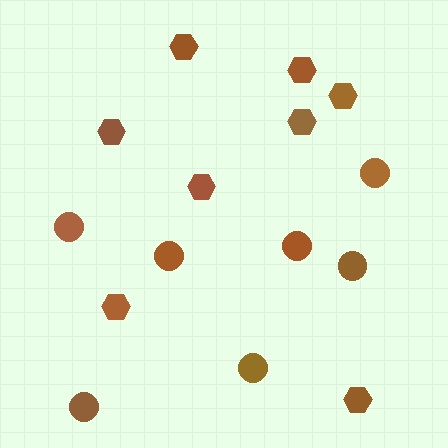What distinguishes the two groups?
There are 2 groups: one group of hexagons (8) and one group of circles (7).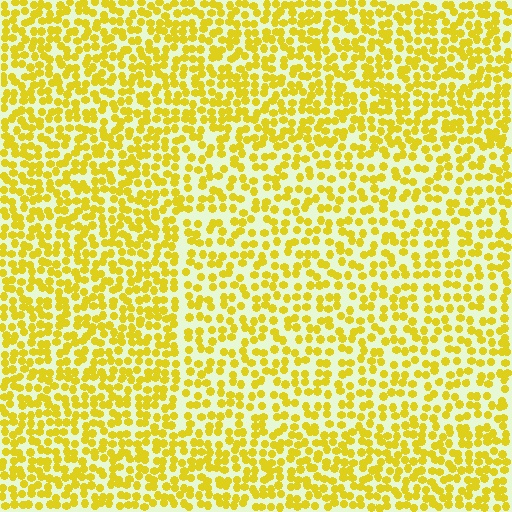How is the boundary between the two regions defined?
The boundary is defined by a change in element density (approximately 1.5x ratio). All elements are the same color, size, and shape.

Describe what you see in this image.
The image contains small yellow elements arranged at two different densities. A rectangle-shaped region is visible where the elements are less densely packed than the surrounding area.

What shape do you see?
I see a rectangle.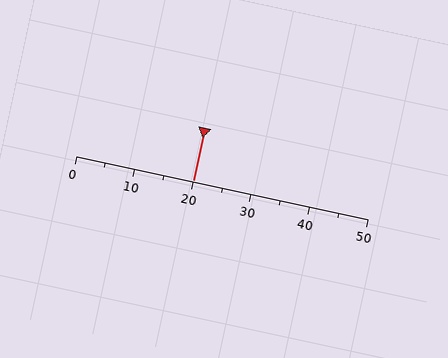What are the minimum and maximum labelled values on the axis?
The axis runs from 0 to 50.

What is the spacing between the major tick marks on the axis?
The major ticks are spaced 10 apart.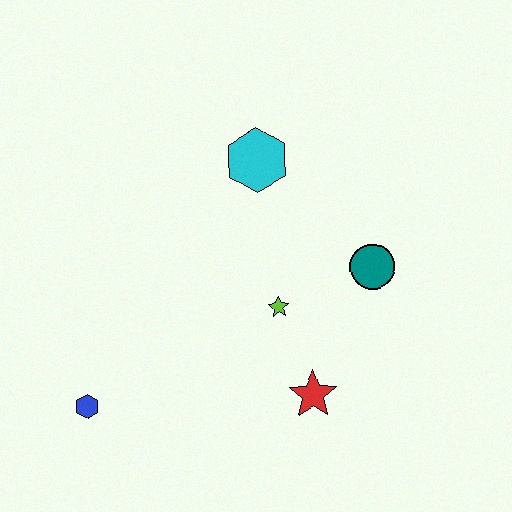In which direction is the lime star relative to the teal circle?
The lime star is to the left of the teal circle.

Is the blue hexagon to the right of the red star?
No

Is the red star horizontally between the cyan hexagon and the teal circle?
Yes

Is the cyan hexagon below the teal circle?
No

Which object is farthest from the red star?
The cyan hexagon is farthest from the red star.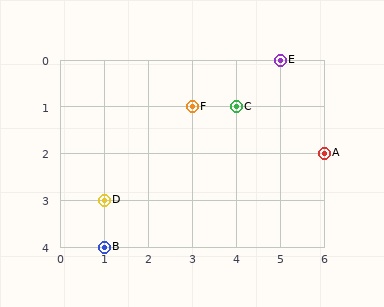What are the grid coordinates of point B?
Point B is at grid coordinates (1, 4).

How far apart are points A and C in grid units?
Points A and C are 2 columns and 1 row apart (about 2.2 grid units diagonally).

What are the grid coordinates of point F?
Point F is at grid coordinates (3, 1).